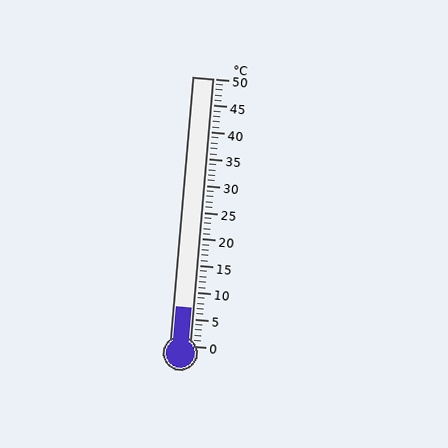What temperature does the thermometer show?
The thermometer shows approximately 7°C.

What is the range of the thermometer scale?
The thermometer scale ranges from 0°C to 50°C.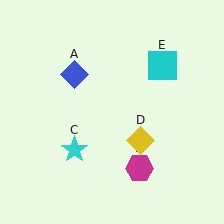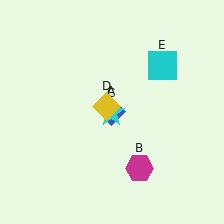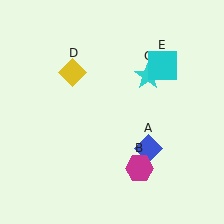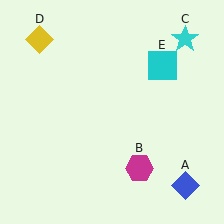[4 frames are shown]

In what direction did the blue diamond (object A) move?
The blue diamond (object A) moved down and to the right.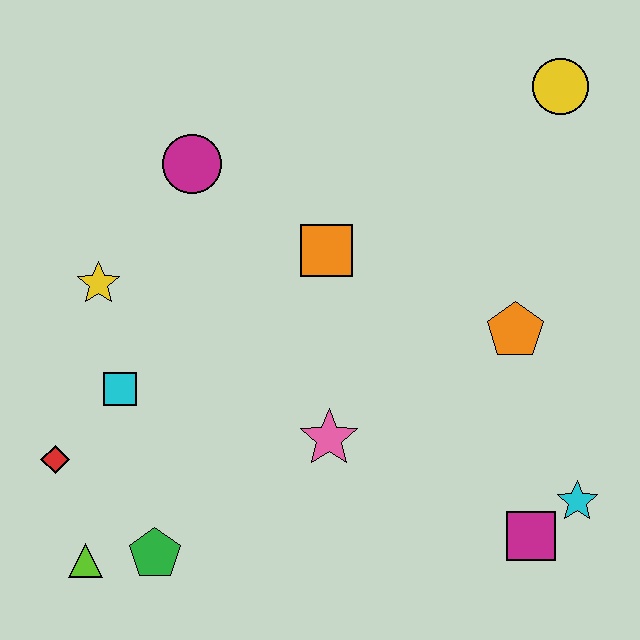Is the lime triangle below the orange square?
Yes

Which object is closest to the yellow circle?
The orange pentagon is closest to the yellow circle.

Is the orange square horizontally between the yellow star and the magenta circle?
No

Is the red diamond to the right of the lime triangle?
No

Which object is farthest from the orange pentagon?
The lime triangle is farthest from the orange pentagon.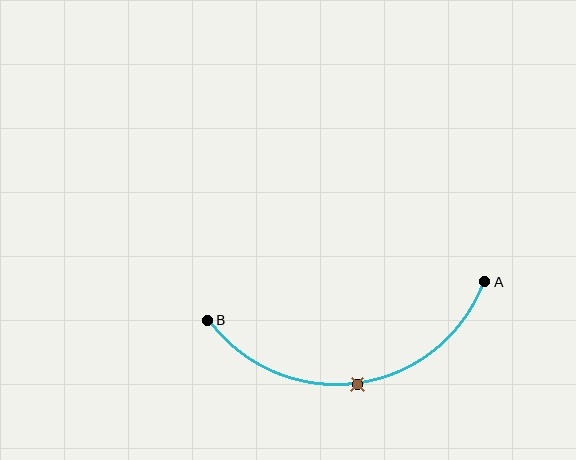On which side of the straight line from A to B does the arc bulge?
The arc bulges below the straight line connecting A and B.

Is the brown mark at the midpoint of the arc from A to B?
Yes. The brown mark lies on the arc at equal arc-length from both A and B — it is the arc midpoint.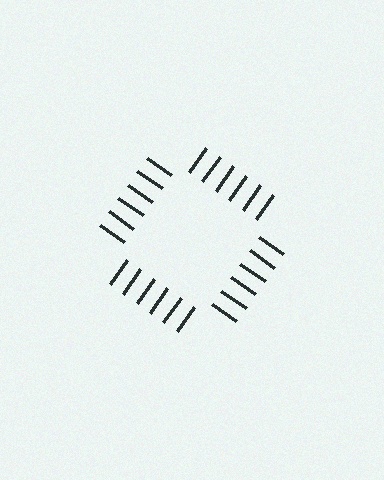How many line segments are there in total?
24 — 6 along each of the 4 edges.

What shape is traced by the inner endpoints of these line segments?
An illusory square — the line segments terminate on its edges but no continuous stroke is drawn.